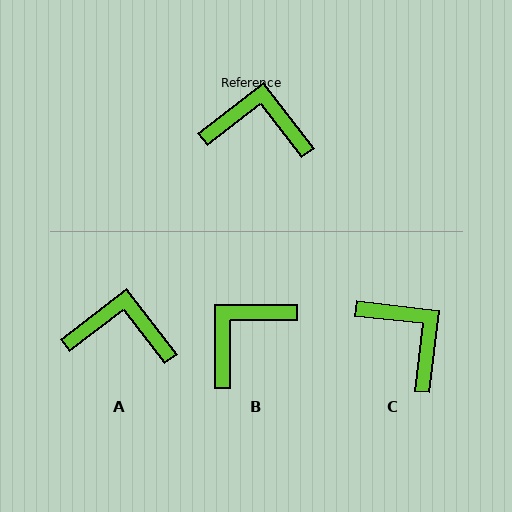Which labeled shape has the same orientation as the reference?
A.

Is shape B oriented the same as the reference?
No, it is off by about 52 degrees.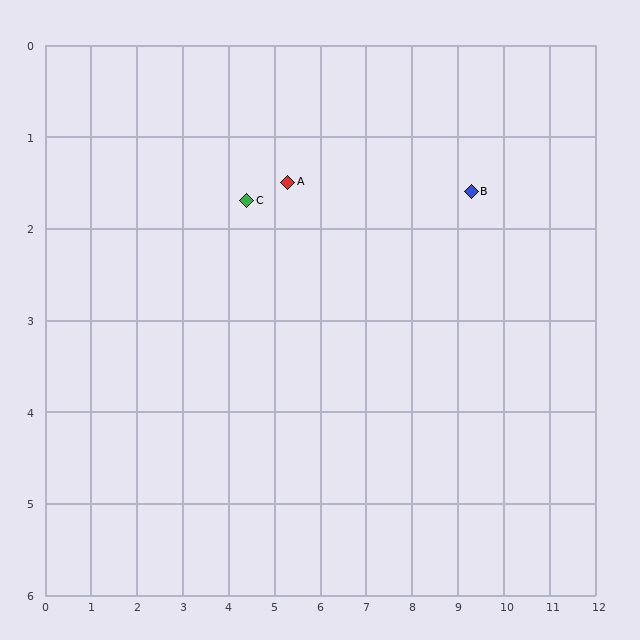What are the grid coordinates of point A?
Point A is at approximately (5.3, 1.5).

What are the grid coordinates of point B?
Point B is at approximately (9.3, 1.6).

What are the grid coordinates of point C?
Point C is at approximately (4.4, 1.7).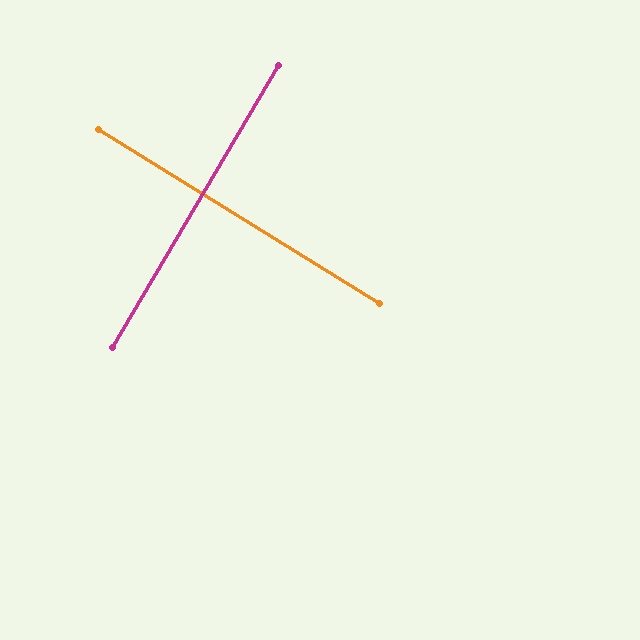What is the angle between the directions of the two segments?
Approximately 89 degrees.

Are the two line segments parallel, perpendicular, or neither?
Perpendicular — they meet at approximately 89°.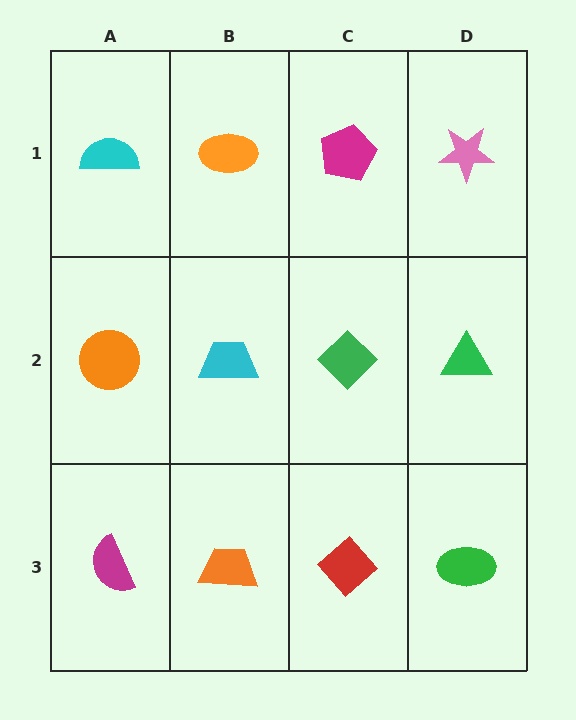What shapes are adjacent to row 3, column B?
A cyan trapezoid (row 2, column B), a magenta semicircle (row 3, column A), a red diamond (row 3, column C).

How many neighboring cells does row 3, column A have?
2.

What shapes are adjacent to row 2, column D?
A pink star (row 1, column D), a green ellipse (row 3, column D), a green diamond (row 2, column C).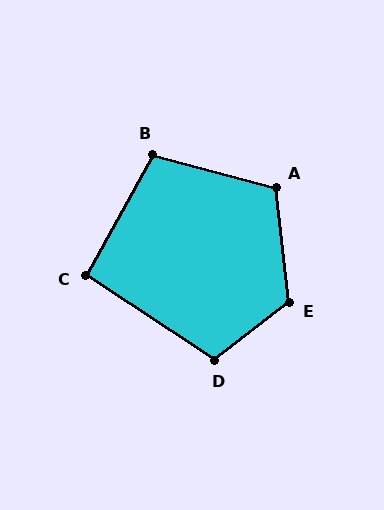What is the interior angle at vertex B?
Approximately 104 degrees (obtuse).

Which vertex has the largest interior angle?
E, at approximately 122 degrees.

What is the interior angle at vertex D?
Approximately 108 degrees (obtuse).